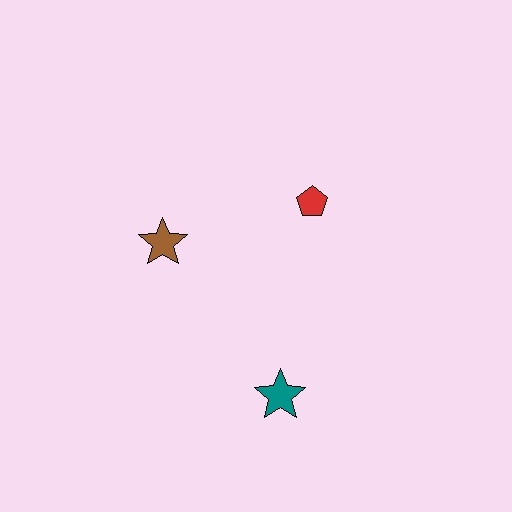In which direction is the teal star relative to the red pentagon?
The teal star is below the red pentagon.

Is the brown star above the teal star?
Yes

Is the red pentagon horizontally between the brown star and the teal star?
No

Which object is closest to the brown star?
The red pentagon is closest to the brown star.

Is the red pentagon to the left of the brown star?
No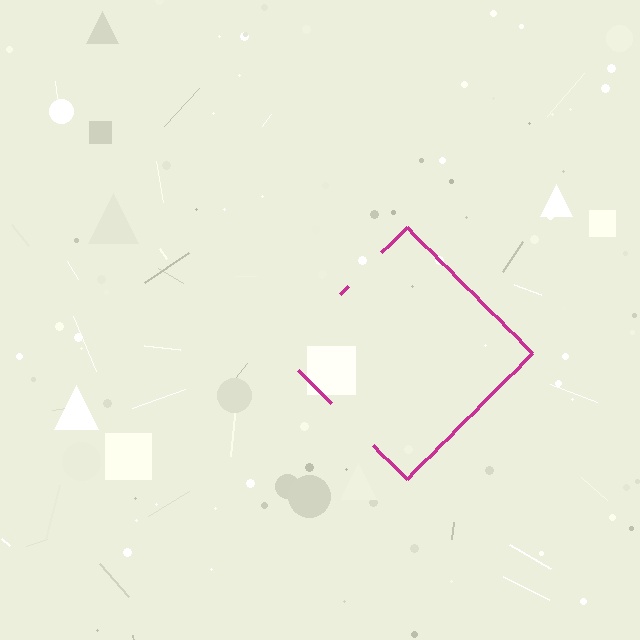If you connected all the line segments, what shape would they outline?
They would outline a diamond.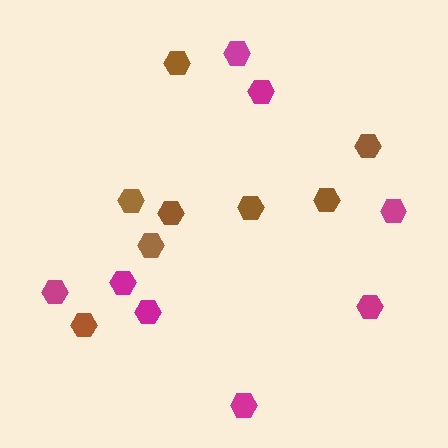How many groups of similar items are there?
There are 2 groups: one group of brown hexagons (8) and one group of magenta hexagons (8).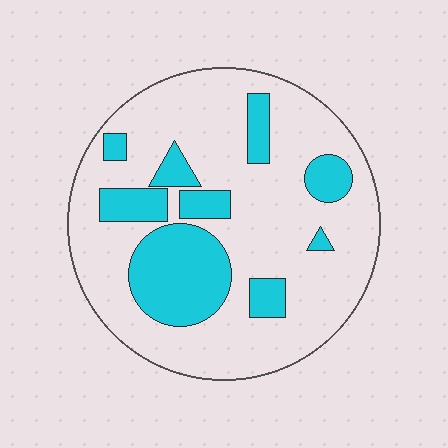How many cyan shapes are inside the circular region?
9.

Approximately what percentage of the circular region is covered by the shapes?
Approximately 25%.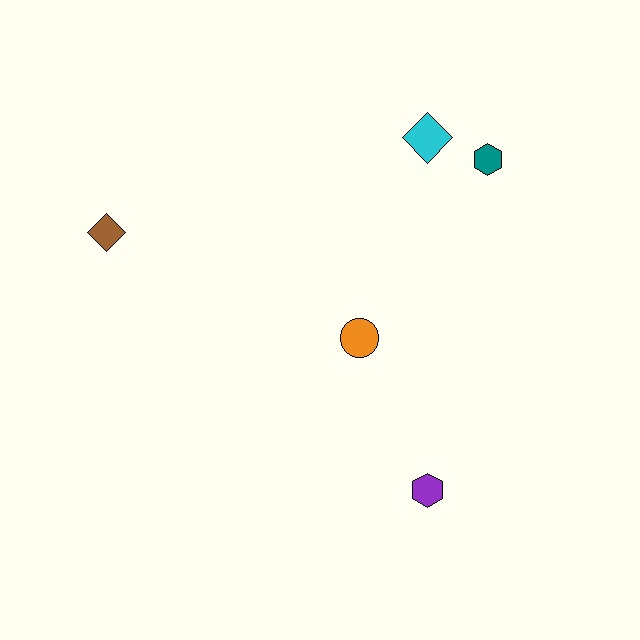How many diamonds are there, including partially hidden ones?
There are 2 diamonds.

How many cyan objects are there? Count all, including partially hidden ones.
There is 1 cyan object.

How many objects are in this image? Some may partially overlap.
There are 5 objects.